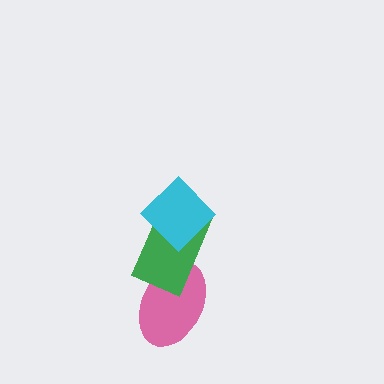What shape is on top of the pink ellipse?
The green rectangle is on top of the pink ellipse.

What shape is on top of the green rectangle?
The cyan diamond is on top of the green rectangle.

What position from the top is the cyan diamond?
The cyan diamond is 1st from the top.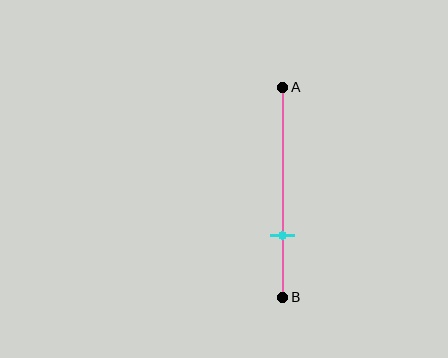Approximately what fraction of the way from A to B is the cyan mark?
The cyan mark is approximately 70% of the way from A to B.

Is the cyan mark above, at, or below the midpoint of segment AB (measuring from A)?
The cyan mark is below the midpoint of segment AB.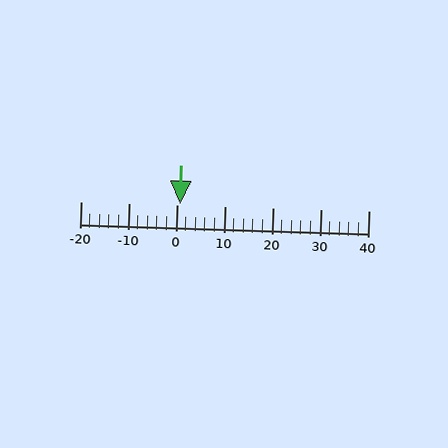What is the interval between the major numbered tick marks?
The major tick marks are spaced 10 units apart.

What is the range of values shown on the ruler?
The ruler shows values from -20 to 40.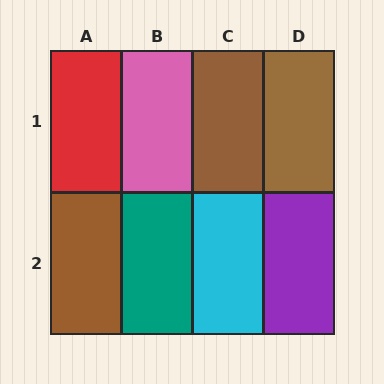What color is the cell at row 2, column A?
Brown.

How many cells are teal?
1 cell is teal.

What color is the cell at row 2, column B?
Teal.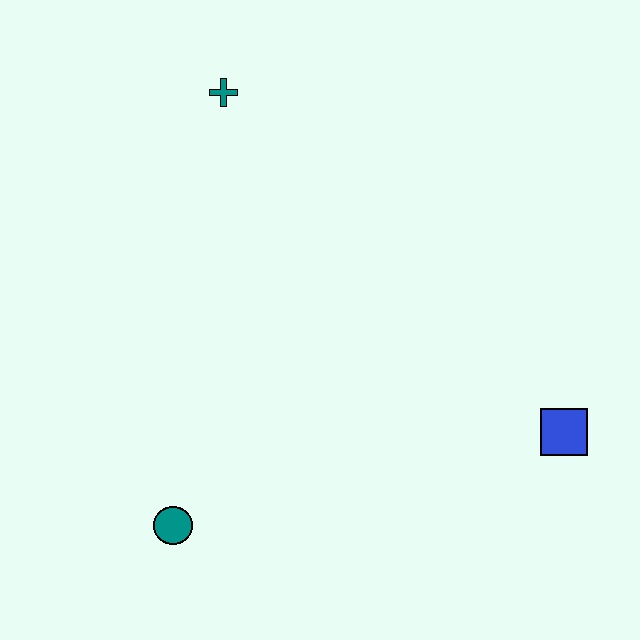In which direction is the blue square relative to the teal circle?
The blue square is to the right of the teal circle.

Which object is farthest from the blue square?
The teal cross is farthest from the blue square.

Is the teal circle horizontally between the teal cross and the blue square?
No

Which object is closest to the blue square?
The teal circle is closest to the blue square.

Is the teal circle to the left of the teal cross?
Yes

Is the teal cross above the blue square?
Yes